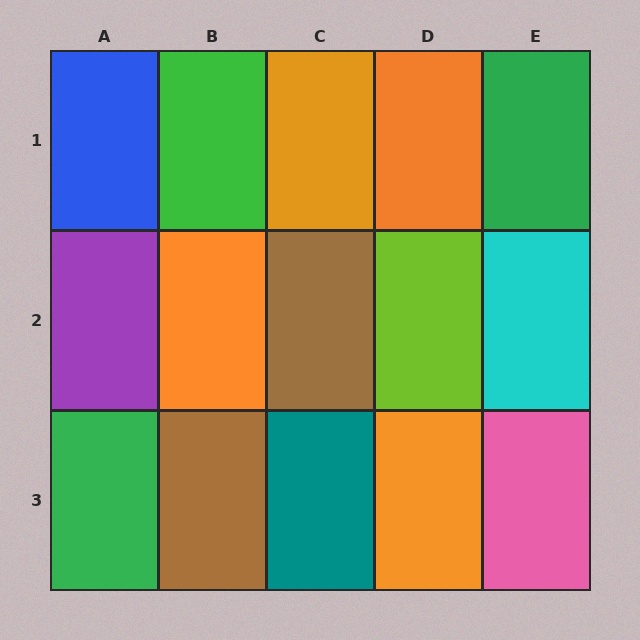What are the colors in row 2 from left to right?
Purple, orange, brown, lime, cyan.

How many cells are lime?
1 cell is lime.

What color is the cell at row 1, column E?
Green.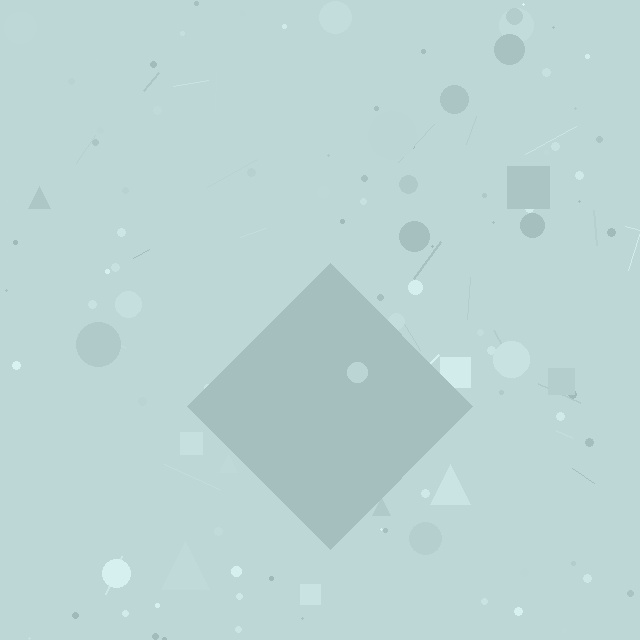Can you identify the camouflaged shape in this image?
The camouflaged shape is a diamond.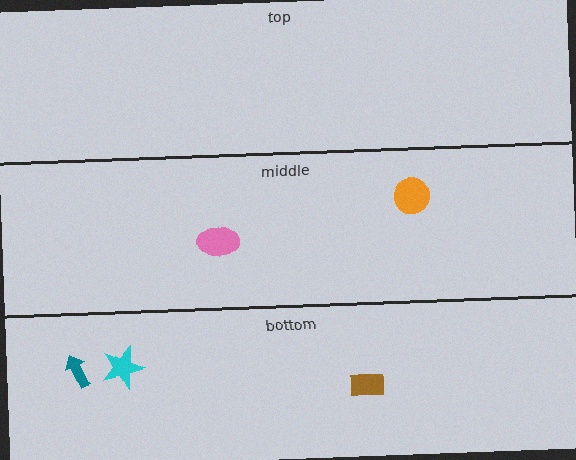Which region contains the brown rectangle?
The bottom region.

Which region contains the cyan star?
The bottom region.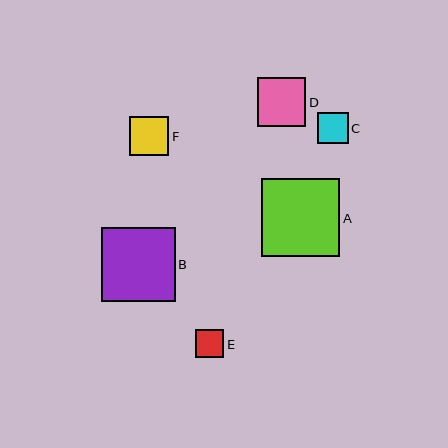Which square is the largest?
Square A is the largest with a size of approximately 78 pixels.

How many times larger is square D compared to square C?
Square D is approximately 1.6 times the size of square C.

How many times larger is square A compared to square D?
Square A is approximately 1.6 times the size of square D.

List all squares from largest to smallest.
From largest to smallest: A, B, D, F, C, E.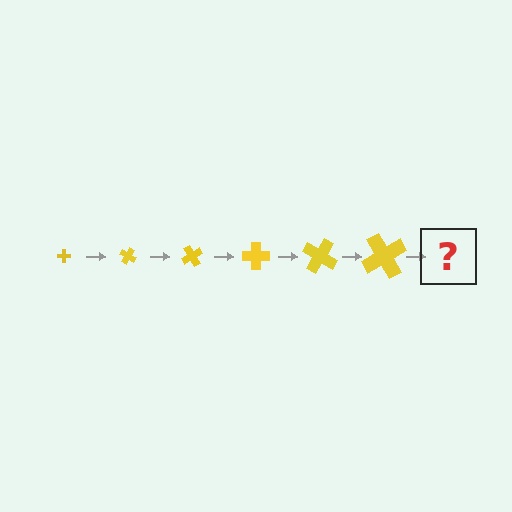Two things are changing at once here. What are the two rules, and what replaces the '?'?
The two rules are that the cross grows larger each step and it rotates 30 degrees each step. The '?' should be a cross, larger than the previous one and rotated 180 degrees from the start.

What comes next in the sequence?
The next element should be a cross, larger than the previous one and rotated 180 degrees from the start.